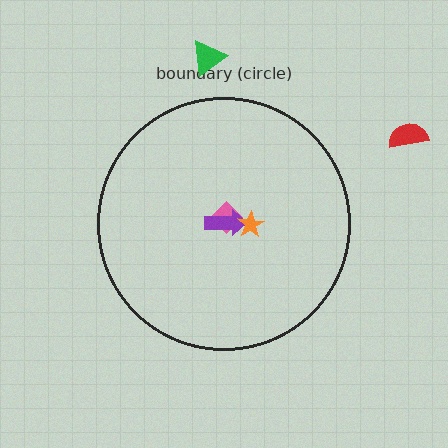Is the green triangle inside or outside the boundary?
Outside.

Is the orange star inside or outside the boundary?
Inside.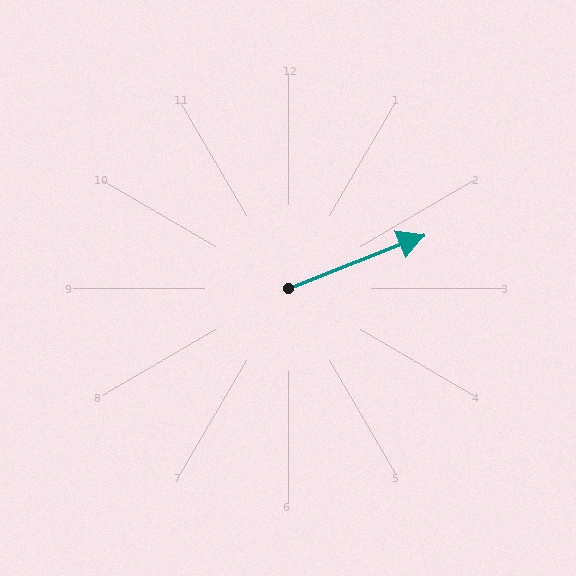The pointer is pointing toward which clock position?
Roughly 2 o'clock.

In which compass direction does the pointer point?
East.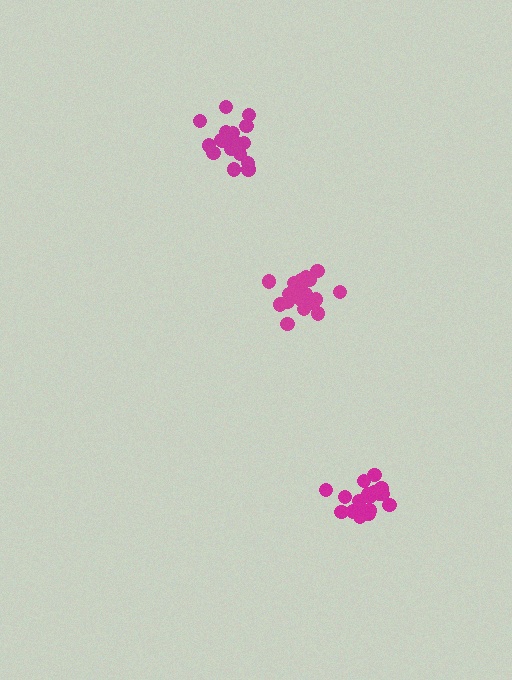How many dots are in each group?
Group 1: 19 dots, Group 2: 19 dots, Group 3: 20 dots (58 total).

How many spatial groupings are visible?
There are 3 spatial groupings.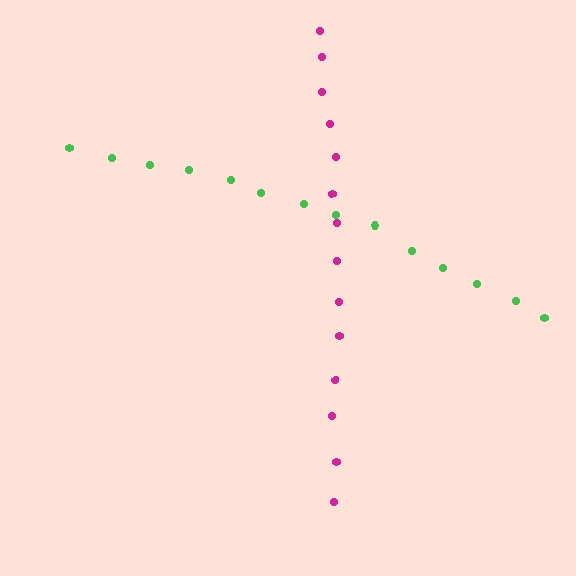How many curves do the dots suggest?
There are 2 distinct paths.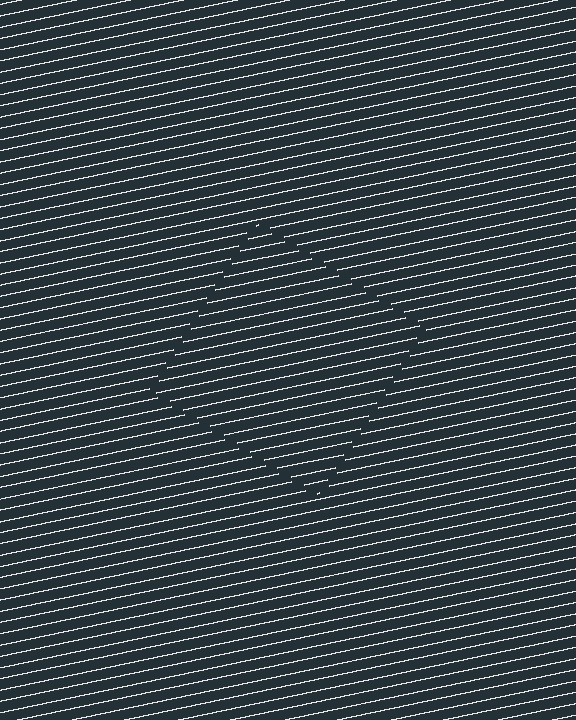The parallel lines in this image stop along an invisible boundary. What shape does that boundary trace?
An illusory square. The interior of the shape contains the same grating, shifted by half a period — the contour is defined by the phase discontinuity where line-ends from the inner and outer gratings abut.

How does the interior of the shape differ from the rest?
The interior of the shape contains the same grating, shifted by half a period — the contour is defined by the phase discontinuity where line-ends from the inner and outer gratings abut.